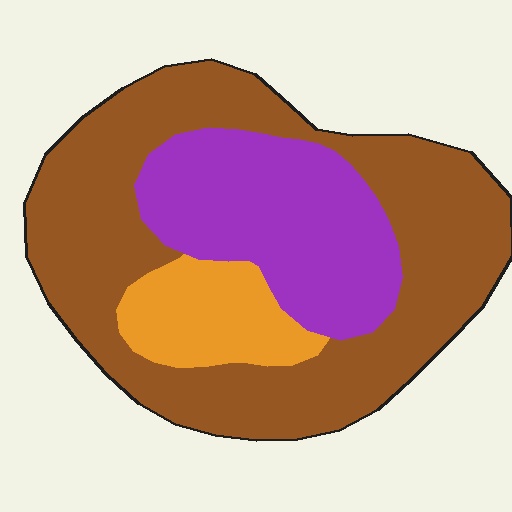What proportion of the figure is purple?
Purple covers 28% of the figure.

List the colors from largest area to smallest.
From largest to smallest: brown, purple, orange.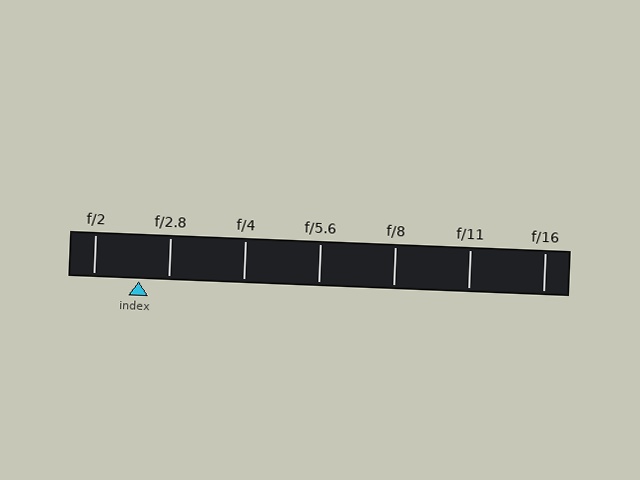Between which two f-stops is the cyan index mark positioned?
The index mark is between f/2 and f/2.8.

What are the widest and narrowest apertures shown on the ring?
The widest aperture shown is f/2 and the narrowest is f/16.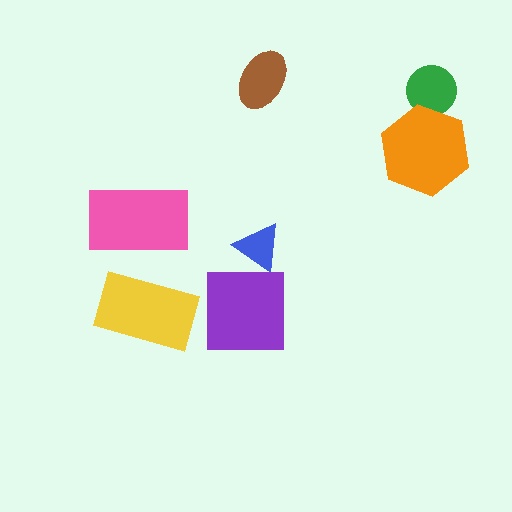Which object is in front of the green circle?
The orange hexagon is in front of the green circle.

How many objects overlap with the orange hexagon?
1 object overlaps with the orange hexagon.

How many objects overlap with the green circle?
1 object overlaps with the green circle.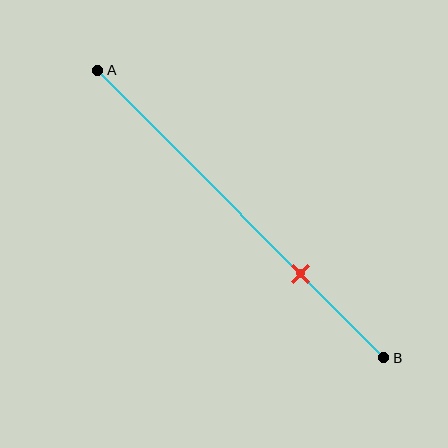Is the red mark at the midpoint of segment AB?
No, the mark is at about 70% from A, not at the 50% midpoint.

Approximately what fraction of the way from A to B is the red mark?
The red mark is approximately 70% of the way from A to B.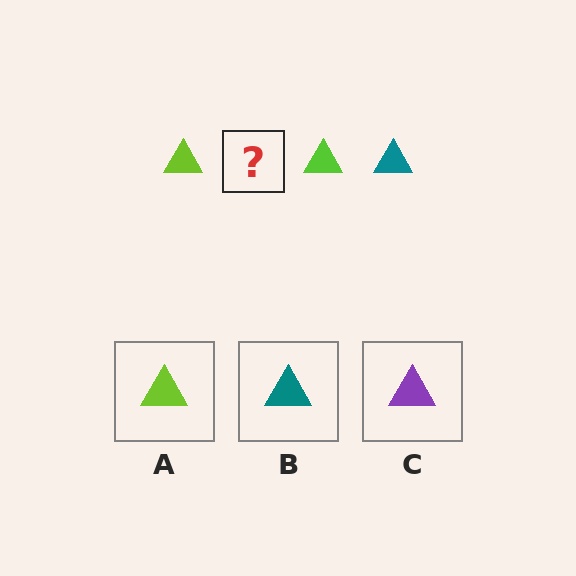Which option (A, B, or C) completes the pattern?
B.